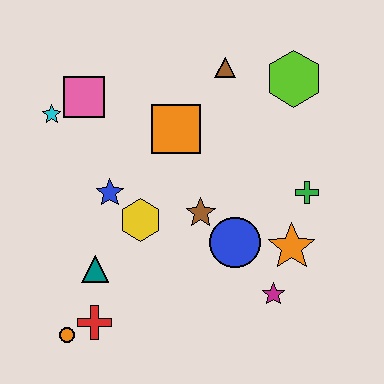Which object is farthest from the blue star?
The lime hexagon is farthest from the blue star.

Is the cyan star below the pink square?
Yes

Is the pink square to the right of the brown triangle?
No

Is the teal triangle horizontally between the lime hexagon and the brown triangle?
No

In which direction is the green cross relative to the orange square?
The green cross is to the right of the orange square.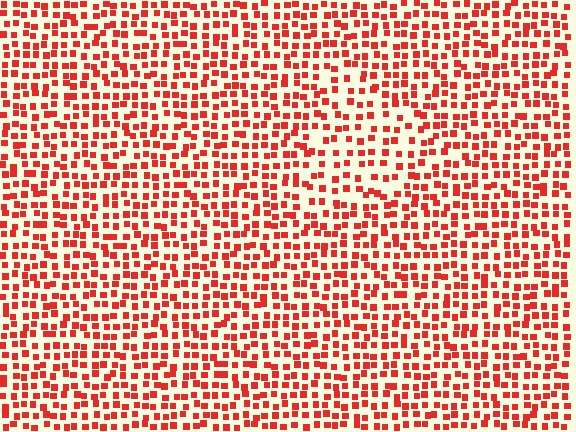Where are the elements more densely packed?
The elements are more densely packed outside the triangle boundary.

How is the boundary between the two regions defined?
The boundary is defined by a change in element density (approximately 1.5x ratio). All elements are the same color, size, and shape.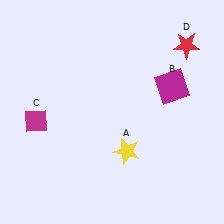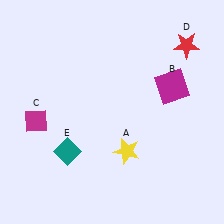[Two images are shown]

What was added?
A teal diamond (E) was added in Image 2.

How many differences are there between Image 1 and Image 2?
There is 1 difference between the two images.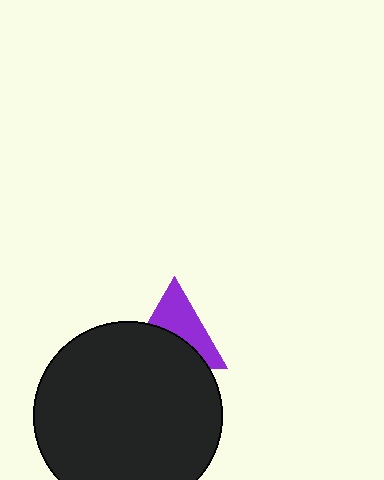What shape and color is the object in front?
The object in front is a black circle.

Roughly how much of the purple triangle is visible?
About half of it is visible (roughly 50%).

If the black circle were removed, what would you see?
You would see the complete purple triangle.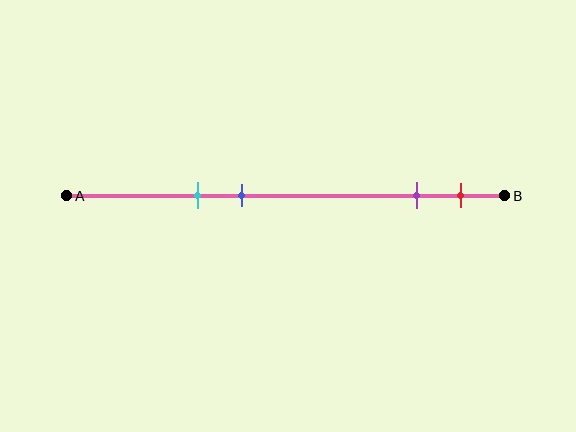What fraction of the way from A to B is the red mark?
The red mark is approximately 90% (0.9) of the way from A to B.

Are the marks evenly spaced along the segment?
No, the marks are not evenly spaced.